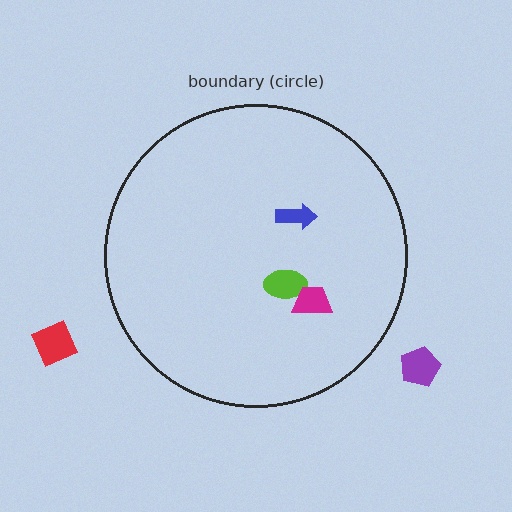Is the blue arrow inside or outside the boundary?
Inside.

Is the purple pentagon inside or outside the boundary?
Outside.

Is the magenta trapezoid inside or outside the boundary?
Inside.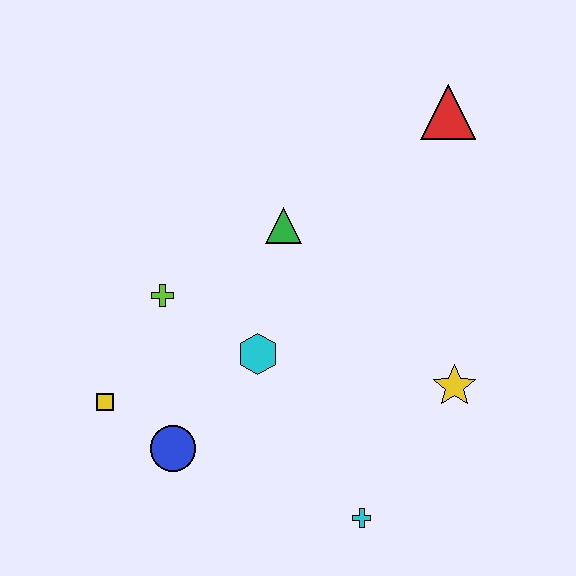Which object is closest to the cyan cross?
The yellow star is closest to the cyan cross.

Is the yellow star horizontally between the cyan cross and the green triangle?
No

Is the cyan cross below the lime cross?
Yes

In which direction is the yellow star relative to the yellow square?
The yellow star is to the right of the yellow square.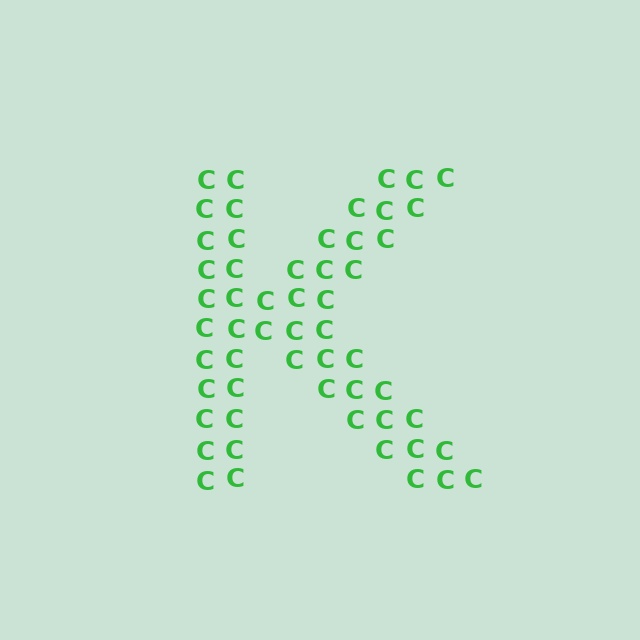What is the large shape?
The large shape is the letter K.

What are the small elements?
The small elements are letter C's.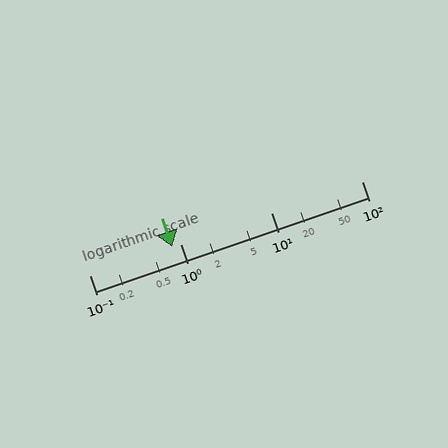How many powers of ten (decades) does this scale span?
The scale spans 3 decades, from 0.1 to 100.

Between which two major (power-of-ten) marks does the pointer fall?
The pointer is between 0.1 and 1.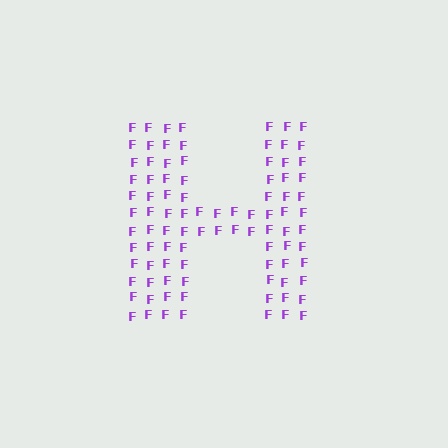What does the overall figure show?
The overall figure shows the letter H.